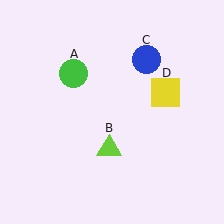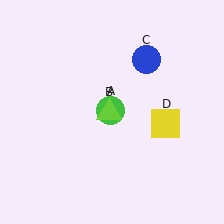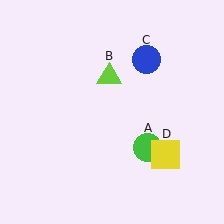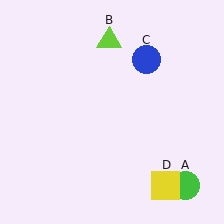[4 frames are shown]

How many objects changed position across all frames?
3 objects changed position: green circle (object A), lime triangle (object B), yellow square (object D).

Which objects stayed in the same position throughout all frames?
Blue circle (object C) remained stationary.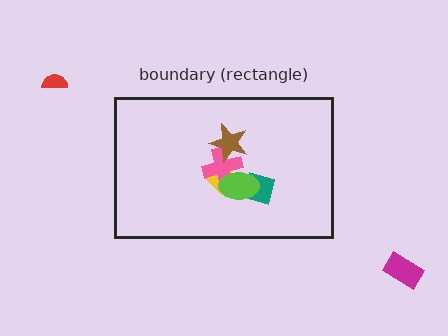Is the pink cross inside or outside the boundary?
Inside.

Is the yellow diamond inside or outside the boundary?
Inside.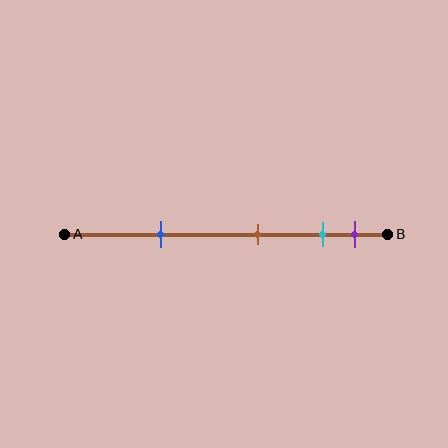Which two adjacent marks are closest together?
The cyan and purple marks are the closest adjacent pair.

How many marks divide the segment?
There are 4 marks dividing the segment.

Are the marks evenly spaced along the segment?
No, the marks are not evenly spaced.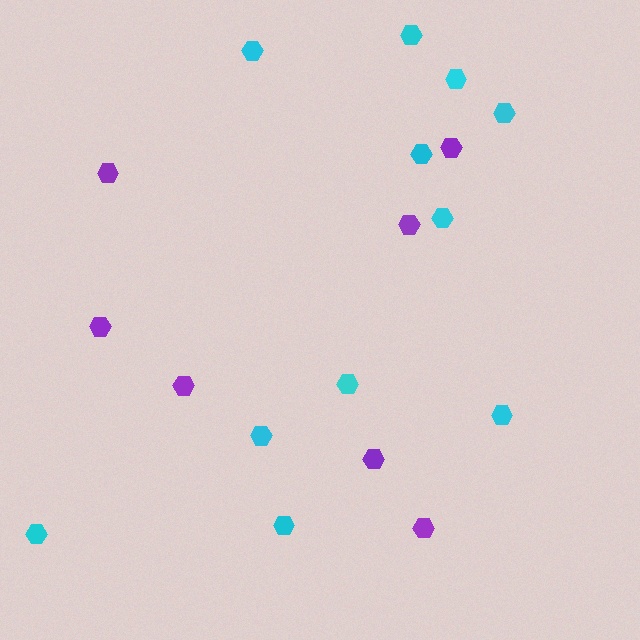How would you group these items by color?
There are 2 groups: one group of cyan hexagons (11) and one group of purple hexagons (7).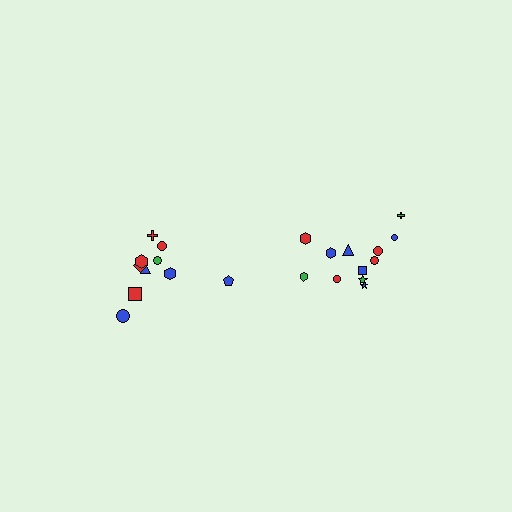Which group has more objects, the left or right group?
The right group.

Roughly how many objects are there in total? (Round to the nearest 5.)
Roughly 20 objects in total.